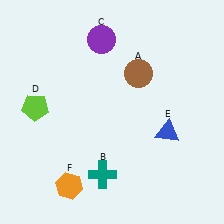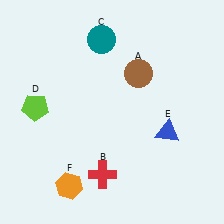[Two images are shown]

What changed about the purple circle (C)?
In Image 1, C is purple. In Image 2, it changed to teal.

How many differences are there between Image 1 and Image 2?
There are 2 differences between the two images.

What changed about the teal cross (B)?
In Image 1, B is teal. In Image 2, it changed to red.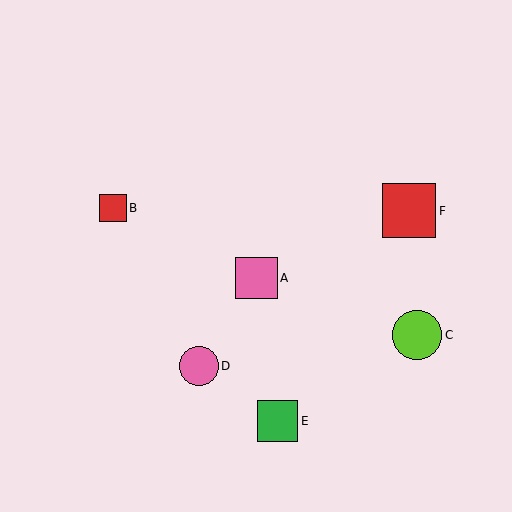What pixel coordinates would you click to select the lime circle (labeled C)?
Click at (417, 335) to select the lime circle C.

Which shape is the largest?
The red square (labeled F) is the largest.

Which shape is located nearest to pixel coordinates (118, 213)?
The red square (labeled B) at (113, 208) is nearest to that location.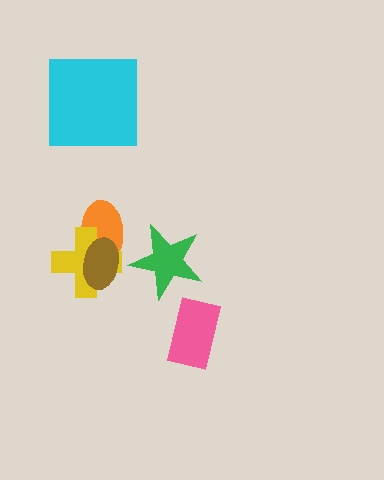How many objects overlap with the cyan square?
0 objects overlap with the cyan square.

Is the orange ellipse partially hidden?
Yes, it is partially covered by another shape.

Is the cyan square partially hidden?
No, no other shape covers it.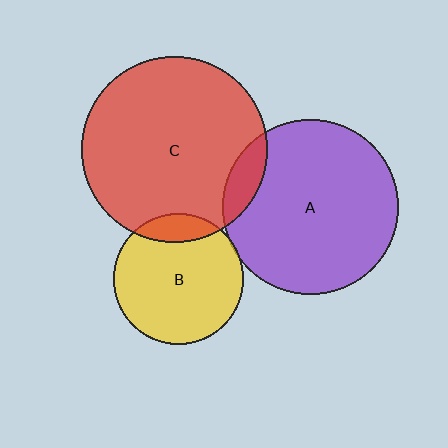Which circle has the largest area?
Circle C (red).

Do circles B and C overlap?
Yes.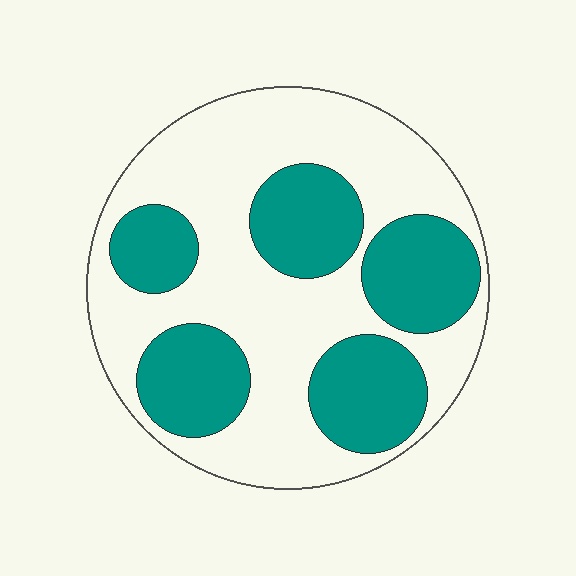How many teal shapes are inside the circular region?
5.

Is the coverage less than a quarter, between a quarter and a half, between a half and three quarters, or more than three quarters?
Between a quarter and a half.